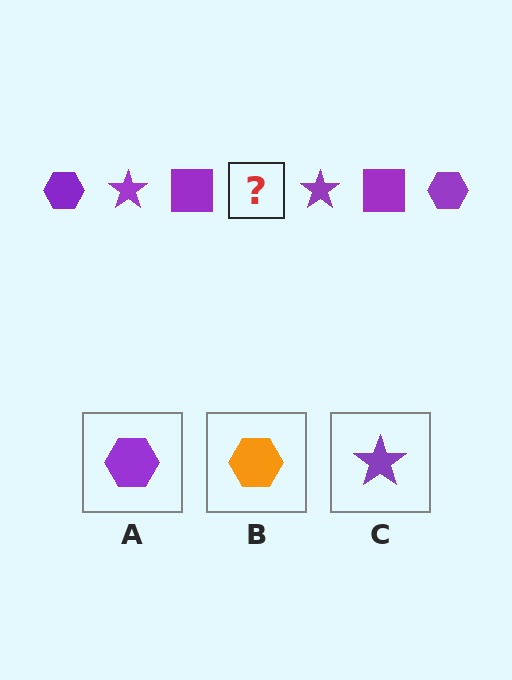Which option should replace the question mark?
Option A.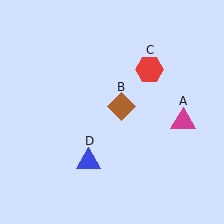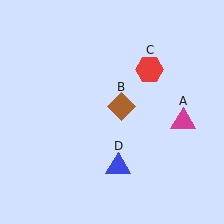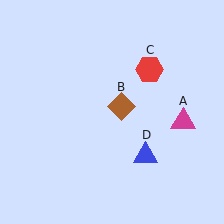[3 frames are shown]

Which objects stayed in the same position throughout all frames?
Magenta triangle (object A) and brown diamond (object B) and red hexagon (object C) remained stationary.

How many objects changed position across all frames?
1 object changed position: blue triangle (object D).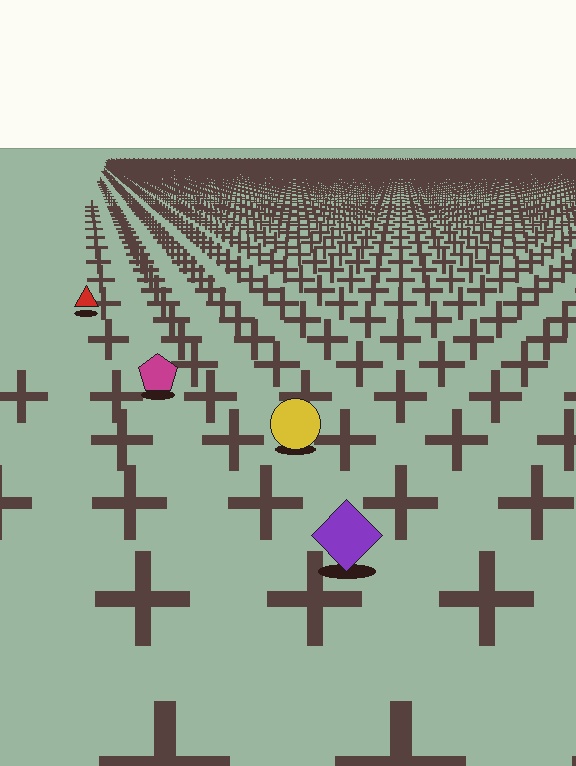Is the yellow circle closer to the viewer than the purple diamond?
No. The purple diamond is closer — you can tell from the texture gradient: the ground texture is coarser near it.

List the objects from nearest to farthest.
From nearest to farthest: the purple diamond, the yellow circle, the magenta pentagon, the red triangle.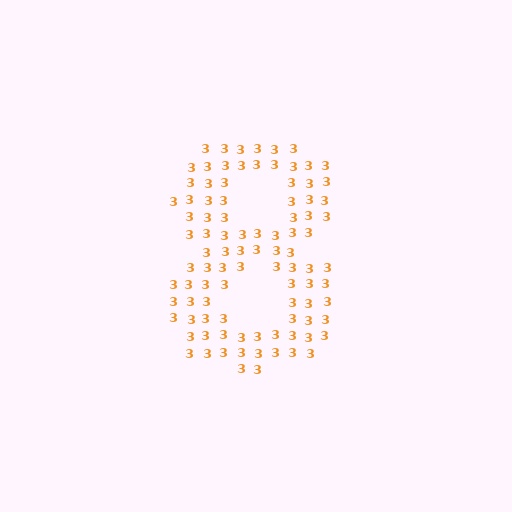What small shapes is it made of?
It is made of small digit 3's.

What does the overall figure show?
The overall figure shows the digit 8.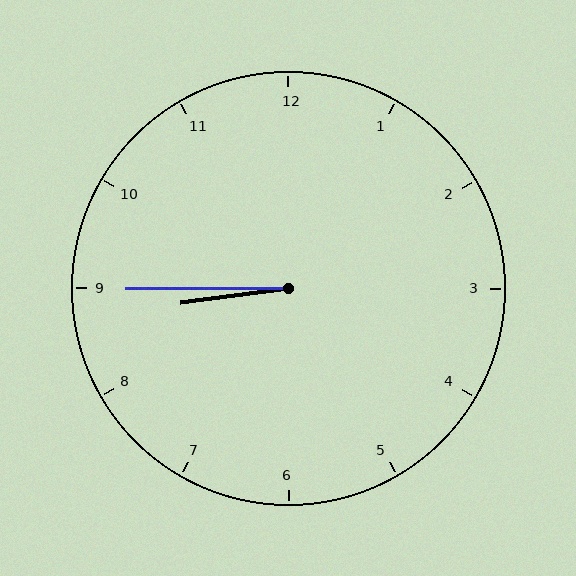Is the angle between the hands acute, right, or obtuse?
It is acute.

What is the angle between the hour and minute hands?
Approximately 8 degrees.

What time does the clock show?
8:45.